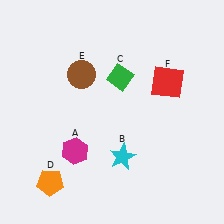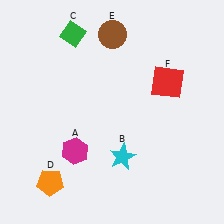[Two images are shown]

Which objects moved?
The objects that moved are: the green diamond (C), the brown circle (E).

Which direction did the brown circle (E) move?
The brown circle (E) moved up.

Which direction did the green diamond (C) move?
The green diamond (C) moved left.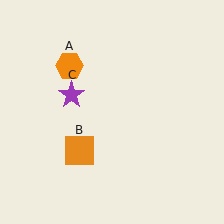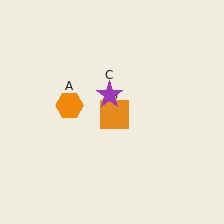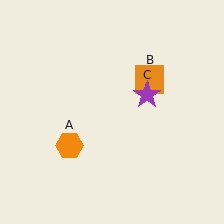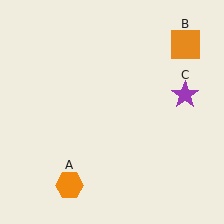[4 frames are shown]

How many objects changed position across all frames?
3 objects changed position: orange hexagon (object A), orange square (object B), purple star (object C).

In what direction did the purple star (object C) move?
The purple star (object C) moved right.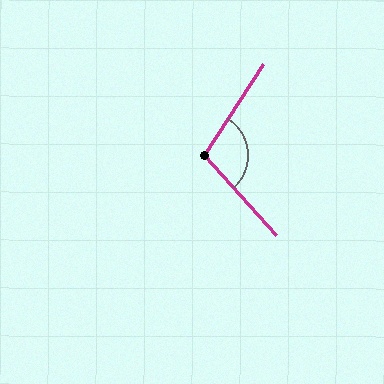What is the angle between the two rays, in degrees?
Approximately 105 degrees.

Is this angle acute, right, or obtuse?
It is obtuse.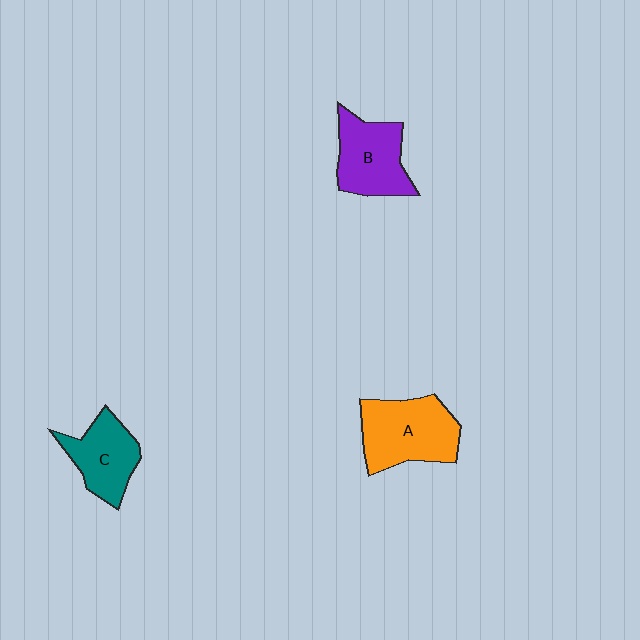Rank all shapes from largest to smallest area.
From largest to smallest: A (orange), B (purple), C (teal).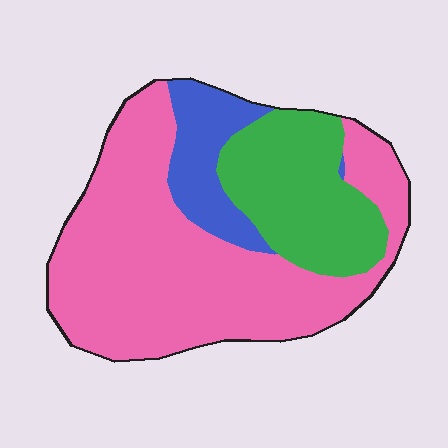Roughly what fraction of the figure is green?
Green covers roughly 25% of the figure.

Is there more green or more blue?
Green.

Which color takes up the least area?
Blue, at roughly 15%.